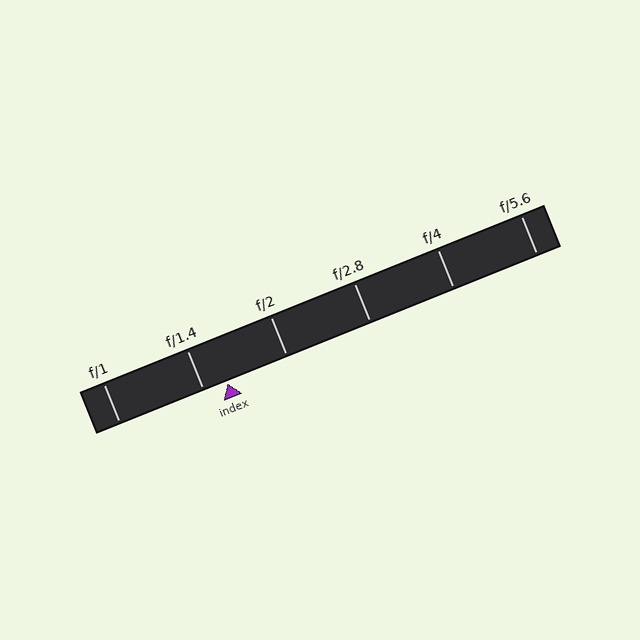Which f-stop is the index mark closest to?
The index mark is closest to f/1.4.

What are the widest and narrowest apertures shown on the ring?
The widest aperture shown is f/1 and the narrowest is f/5.6.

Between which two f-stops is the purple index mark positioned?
The index mark is between f/1.4 and f/2.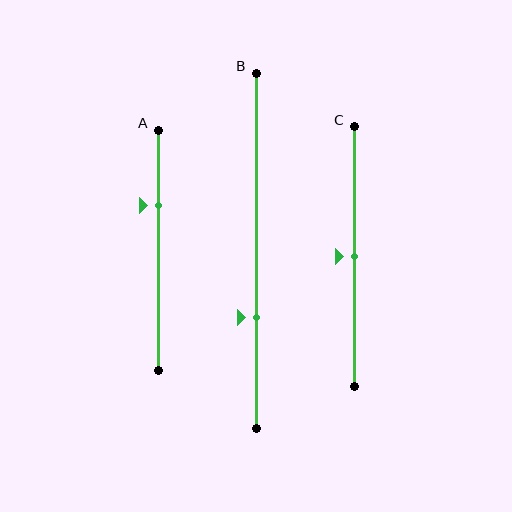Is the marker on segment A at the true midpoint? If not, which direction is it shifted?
No, the marker on segment A is shifted upward by about 19% of the segment length.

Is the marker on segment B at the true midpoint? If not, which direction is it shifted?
No, the marker on segment B is shifted downward by about 19% of the segment length.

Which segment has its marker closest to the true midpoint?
Segment C has its marker closest to the true midpoint.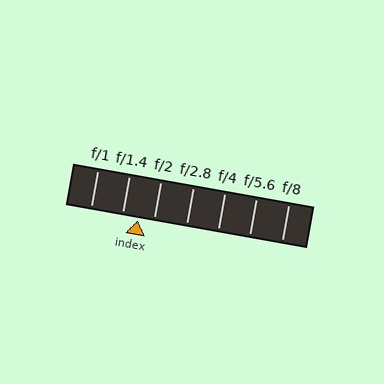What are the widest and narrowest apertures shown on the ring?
The widest aperture shown is f/1 and the narrowest is f/8.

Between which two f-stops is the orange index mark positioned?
The index mark is between f/1.4 and f/2.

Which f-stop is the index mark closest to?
The index mark is closest to f/1.4.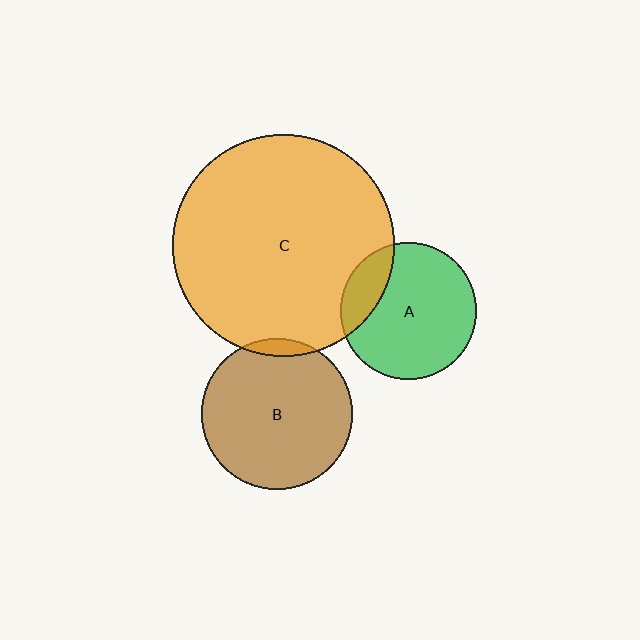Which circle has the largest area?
Circle C (orange).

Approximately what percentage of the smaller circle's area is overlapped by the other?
Approximately 5%.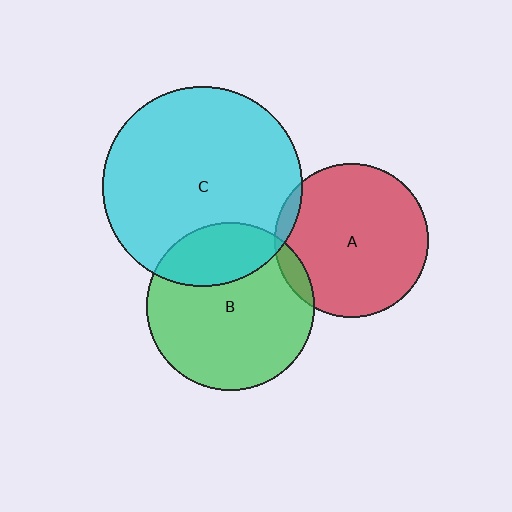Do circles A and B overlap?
Yes.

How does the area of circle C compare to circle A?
Approximately 1.7 times.